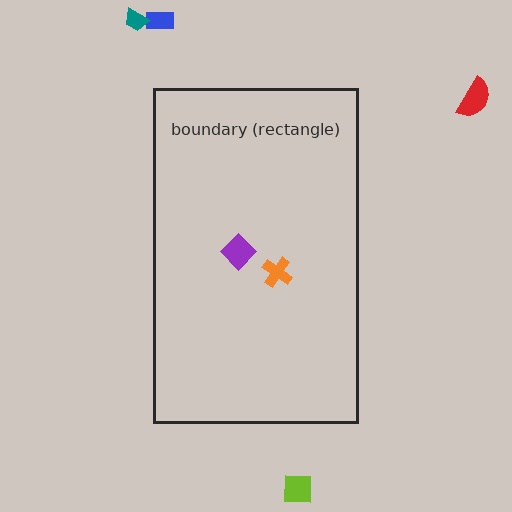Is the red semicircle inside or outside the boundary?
Outside.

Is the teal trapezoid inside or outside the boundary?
Outside.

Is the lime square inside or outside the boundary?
Outside.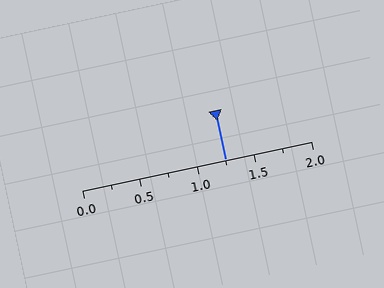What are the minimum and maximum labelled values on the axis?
The axis runs from 0.0 to 2.0.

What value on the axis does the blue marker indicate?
The marker indicates approximately 1.25.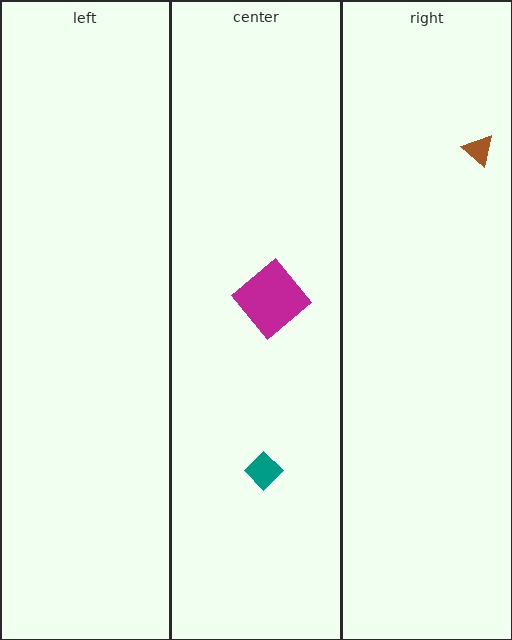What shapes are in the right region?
The brown triangle.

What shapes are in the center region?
The magenta diamond, the teal diamond.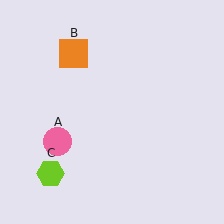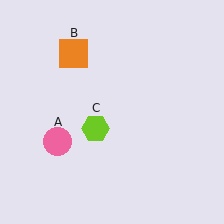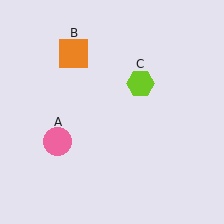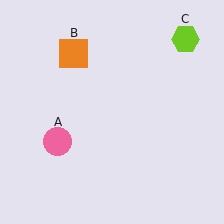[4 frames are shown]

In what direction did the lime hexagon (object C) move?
The lime hexagon (object C) moved up and to the right.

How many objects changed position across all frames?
1 object changed position: lime hexagon (object C).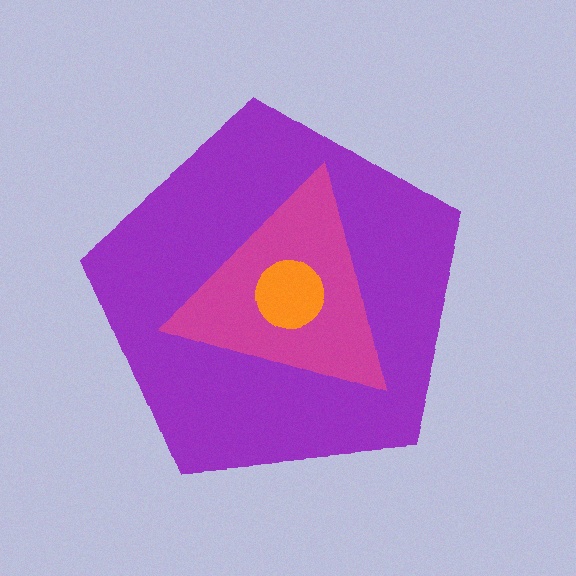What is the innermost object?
The orange circle.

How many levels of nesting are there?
3.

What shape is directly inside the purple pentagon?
The magenta triangle.